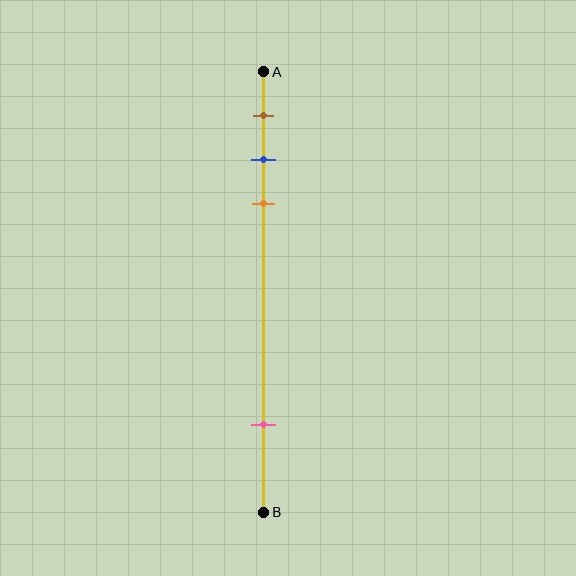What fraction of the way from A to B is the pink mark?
The pink mark is approximately 80% (0.8) of the way from A to B.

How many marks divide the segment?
There are 4 marks dividing the segment.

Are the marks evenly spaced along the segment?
No, the marks are not evenly spaced.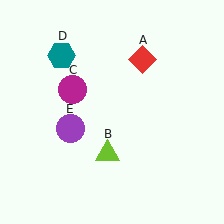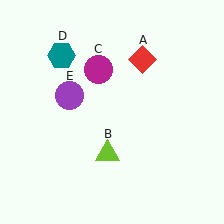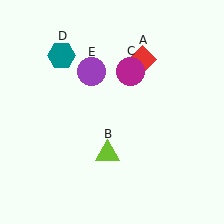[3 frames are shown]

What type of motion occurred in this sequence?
The magenta circle (object C), purple circle (object E) rotated clockwise around the center of the scene.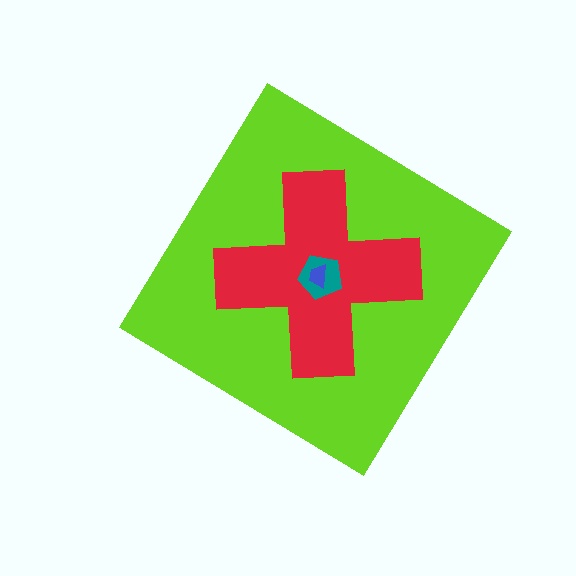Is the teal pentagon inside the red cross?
Yes.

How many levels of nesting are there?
4.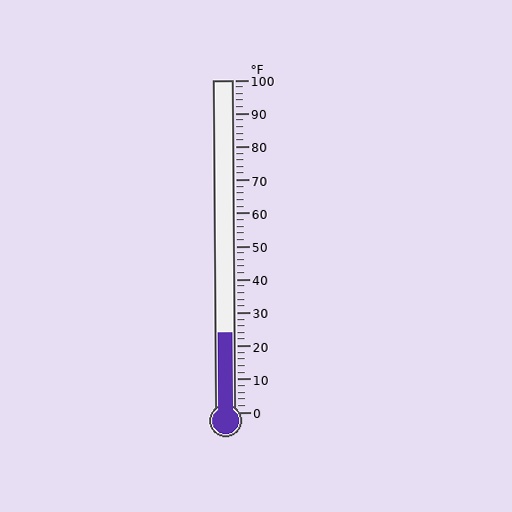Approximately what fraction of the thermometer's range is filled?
The thermometer is filled to approximately 25% of its range.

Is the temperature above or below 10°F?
The temperature is above 10°F.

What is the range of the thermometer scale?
The thermometer scale ranges from 0°F to 100°F.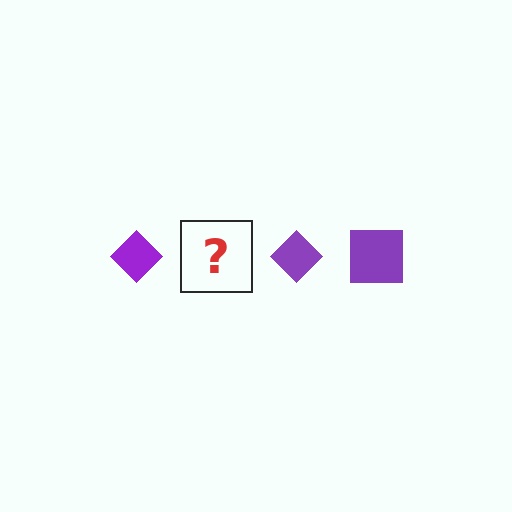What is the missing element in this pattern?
The missing element is a purple square.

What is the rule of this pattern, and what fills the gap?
The rule is that the pattern cycles through diamond, square shapes in purple. The gap should be filled with a purple square.